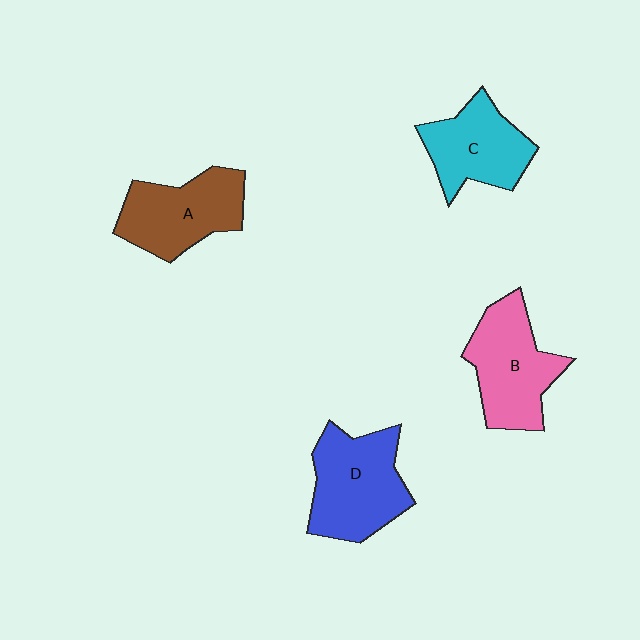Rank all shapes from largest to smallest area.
From largest to smallest: D (blue), B (pink), A (brown), C (cyan).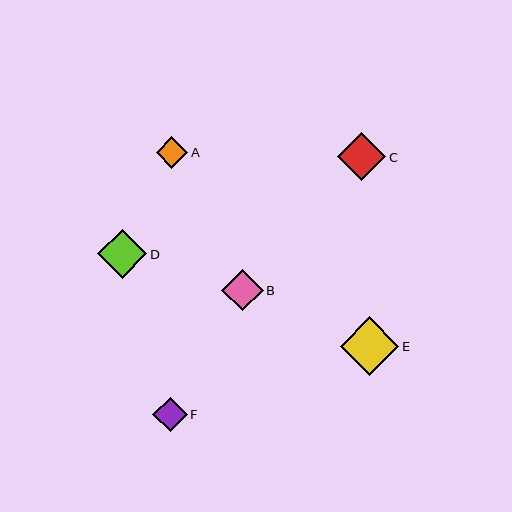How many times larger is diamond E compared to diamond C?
Diamond E is approximately 1.2 times the size of diamond C.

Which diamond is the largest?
Diamond E is the largest with a size of approximately 59 pixels.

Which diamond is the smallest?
Diamond A is the smallest with a size of approximately 32 pixels.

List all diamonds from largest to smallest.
From largest to smallest: E, D, C, B, F, A.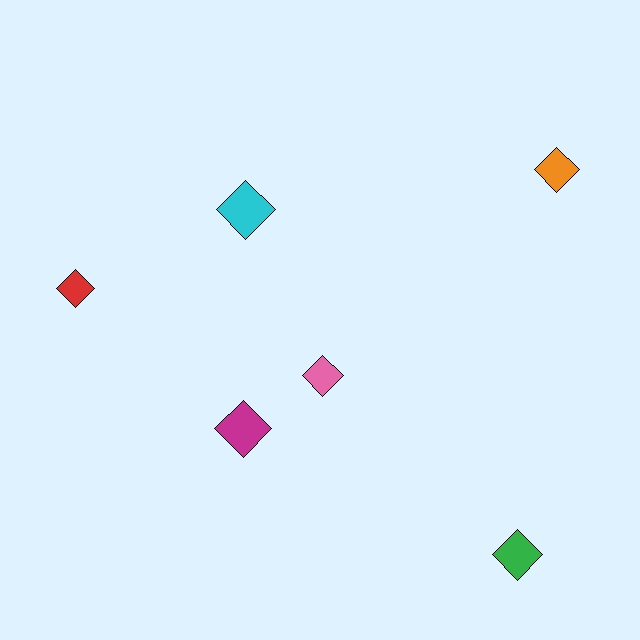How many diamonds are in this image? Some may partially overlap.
There are 6 diamonds.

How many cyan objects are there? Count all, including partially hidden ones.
There is 1 cyan object.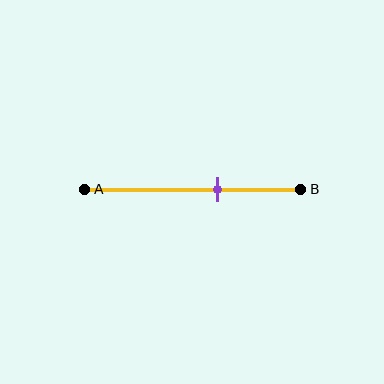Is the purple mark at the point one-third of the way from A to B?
No, the mark is at about 60% from A, not at the 33% one-third point.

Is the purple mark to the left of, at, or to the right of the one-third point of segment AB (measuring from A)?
The purple mark is to the right of the one-third point of segment AB.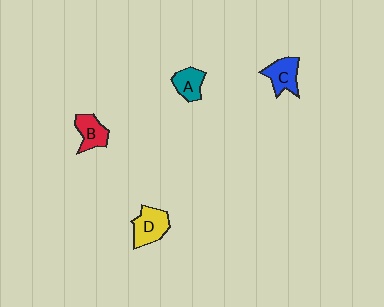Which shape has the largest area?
Shape D (yellow).